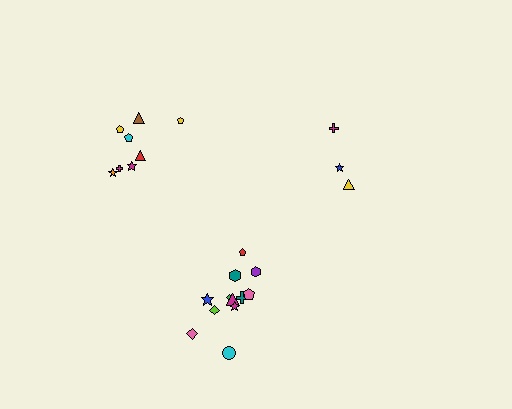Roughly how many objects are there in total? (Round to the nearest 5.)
Roughly 25 objects in total.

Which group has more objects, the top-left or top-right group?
The top-left group.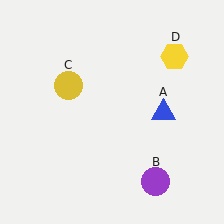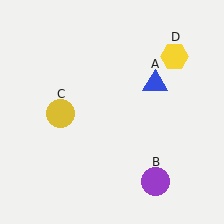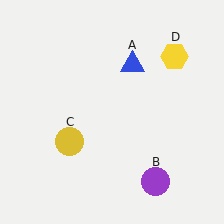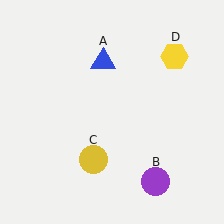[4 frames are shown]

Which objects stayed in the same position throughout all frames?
Purple circle (object B) and yellow hexagon (object D) remained stationary.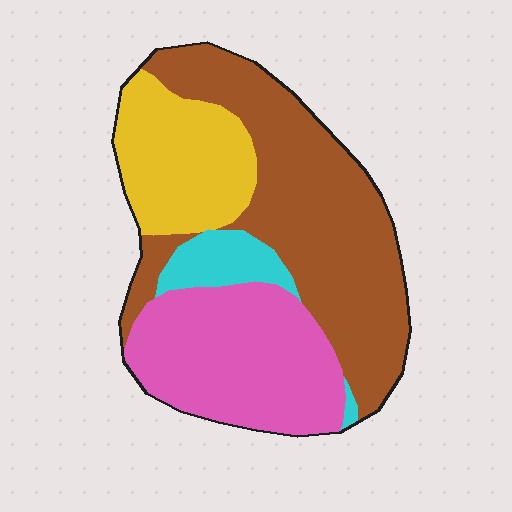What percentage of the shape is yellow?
Yellow takes up between a sixth and a third of the shape.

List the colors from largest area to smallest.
From largest to smallest: brown, pink, yellow, cyan.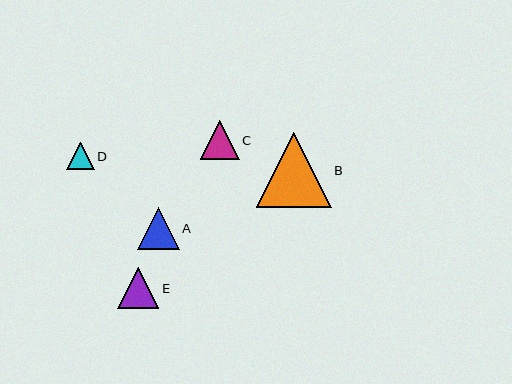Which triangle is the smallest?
Triangle D is the smallest with a size of approximately 27 pixels.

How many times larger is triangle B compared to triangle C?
Triangle B is approximately 1.9 times the size of triangle C.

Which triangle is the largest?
Triangle B is the largest with a size of approximately 75 pixels.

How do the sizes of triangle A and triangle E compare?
Triangle A and triangle E are approximately the same size.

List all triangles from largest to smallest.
From largest to smallest: B, A, E, C, D.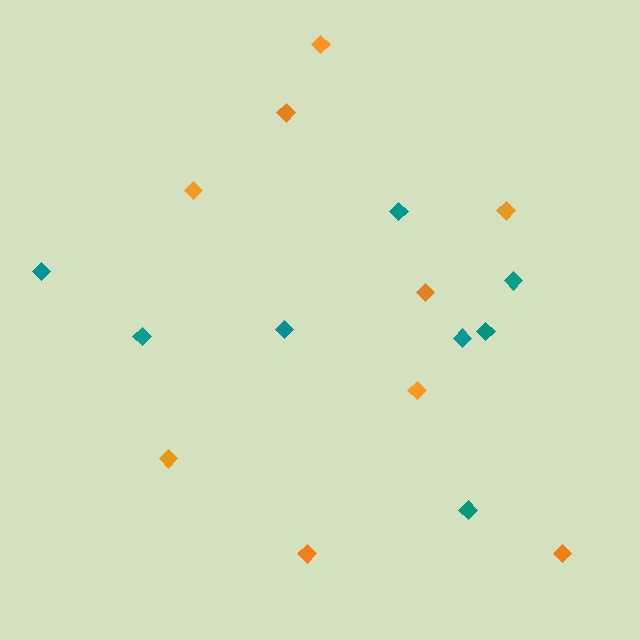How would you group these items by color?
There are 2 groups: one group of teal diamonds (8) and one group of orange diamonds (9).